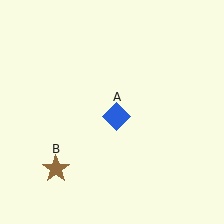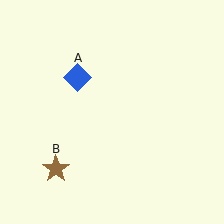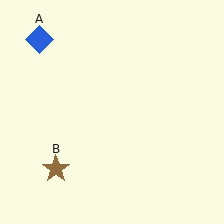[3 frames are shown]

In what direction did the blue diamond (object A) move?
The blue diamond (object A) moved up and to the left.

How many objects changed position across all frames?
1 object changed position: blue diamond (object A).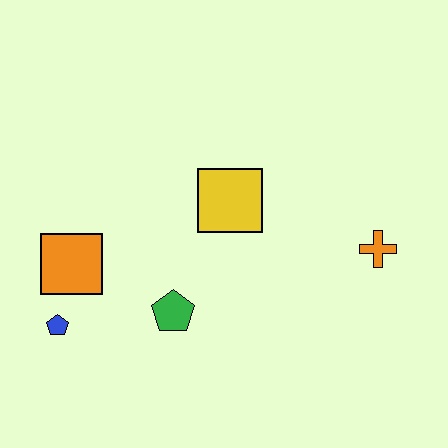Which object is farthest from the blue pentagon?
The orange cross is farthest from the blue pentagon.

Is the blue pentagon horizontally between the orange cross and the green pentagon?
No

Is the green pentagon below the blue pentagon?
No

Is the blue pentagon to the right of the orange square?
No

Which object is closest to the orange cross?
The yellow square is closest to the orange cross.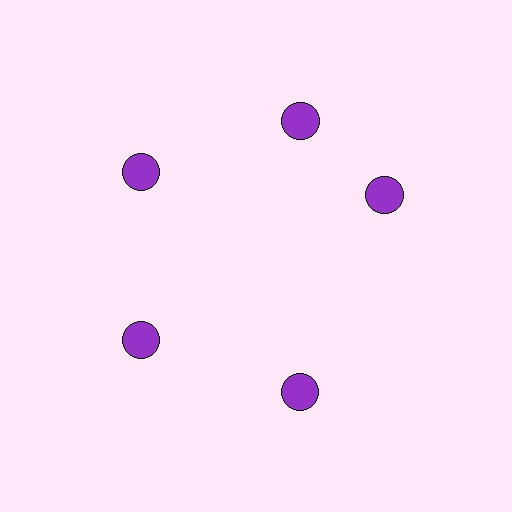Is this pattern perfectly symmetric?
No. The 5 purple circles are arranged in a ring, but one element near the 3 o'clock position is rotated out of alignment along the ring, breaking the 5-fold rotational symmetry.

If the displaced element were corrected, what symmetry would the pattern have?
It would have 5-fold rotational symmetry — the pattern would map onto itself every 72 degrees.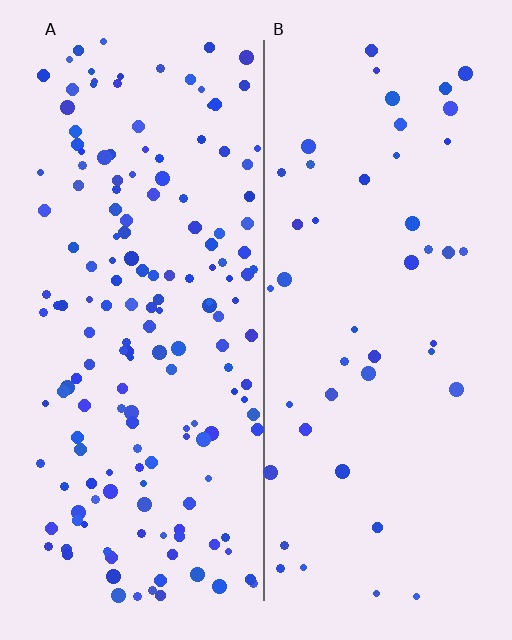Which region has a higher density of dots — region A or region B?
A (the left).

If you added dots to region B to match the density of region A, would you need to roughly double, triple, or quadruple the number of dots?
Approximately quadruple.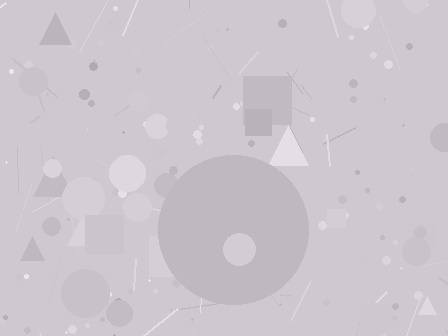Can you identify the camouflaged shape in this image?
The camouflaged shape is a circle.